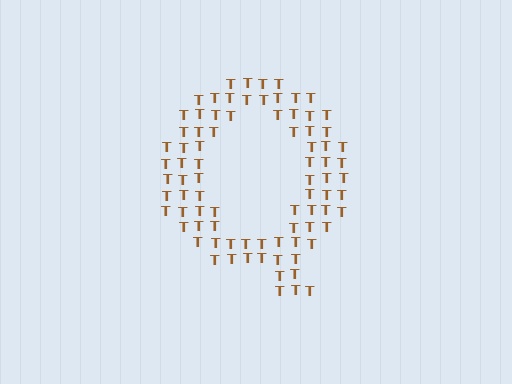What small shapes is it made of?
It is made of small letter T's.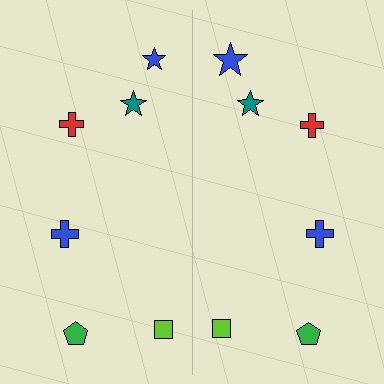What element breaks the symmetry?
The blue star on the right side has a different size than its mirror counterpart.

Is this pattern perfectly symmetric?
No, the pattern is not perfectly symmetric. The blue star on the right side has a different size than its mirror counterpart.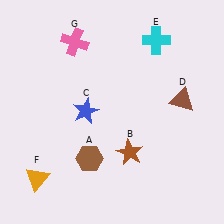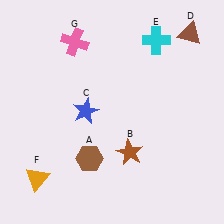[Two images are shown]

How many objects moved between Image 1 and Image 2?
1 object moved between the two images.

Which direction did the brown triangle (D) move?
The brown triangle (D) moved up.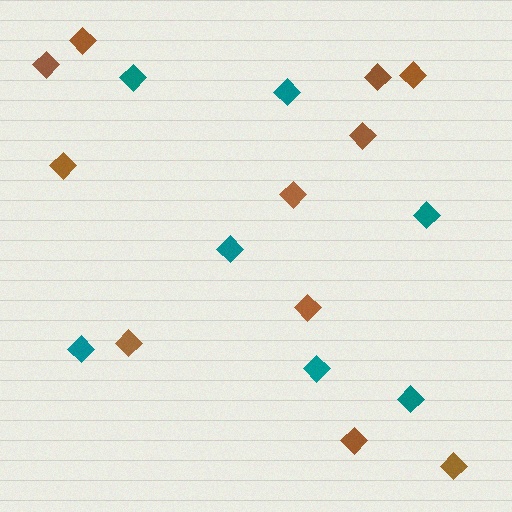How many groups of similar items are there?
There are 2 groups: one group of brown diamonds (11) and one group of teal diamonds (7).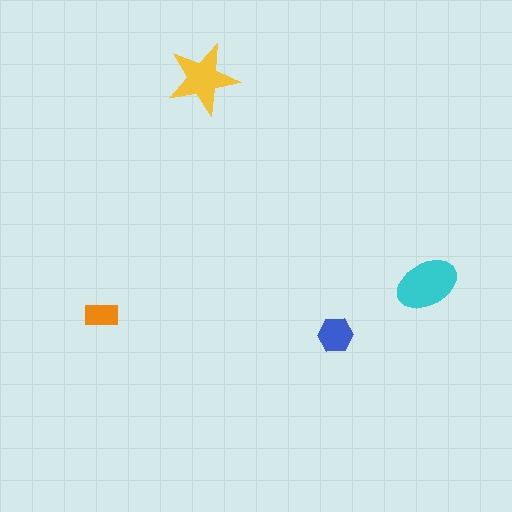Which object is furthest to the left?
The orange rectangle is leftmost.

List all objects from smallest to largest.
The orange rectangle, the blue hexagon, the yellow star, the cyan ellipse.